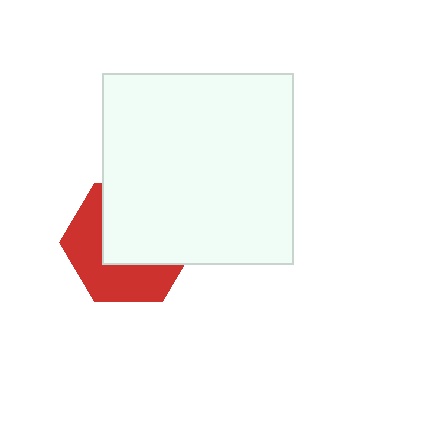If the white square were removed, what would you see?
You would see the complete red hexagon.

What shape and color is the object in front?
The object in front is a white square.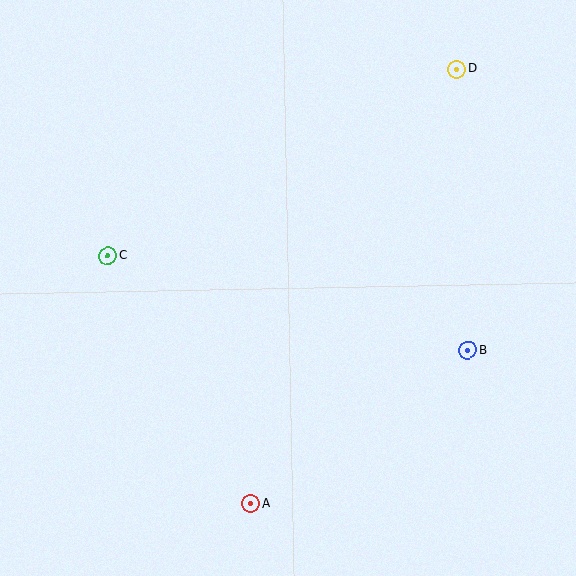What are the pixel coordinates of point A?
Point A is at (251, 503).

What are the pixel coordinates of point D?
Point D is at (456, 69).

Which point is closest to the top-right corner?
Point D is closest to the top-right corner.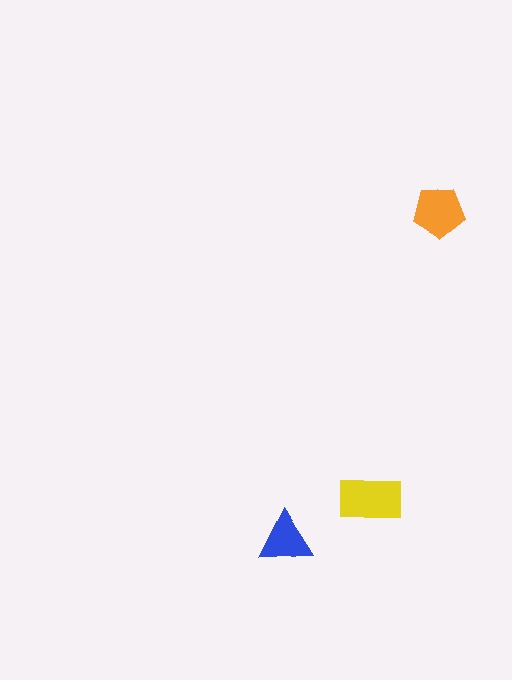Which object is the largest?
The yellow rectangle.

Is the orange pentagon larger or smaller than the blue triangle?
Larger.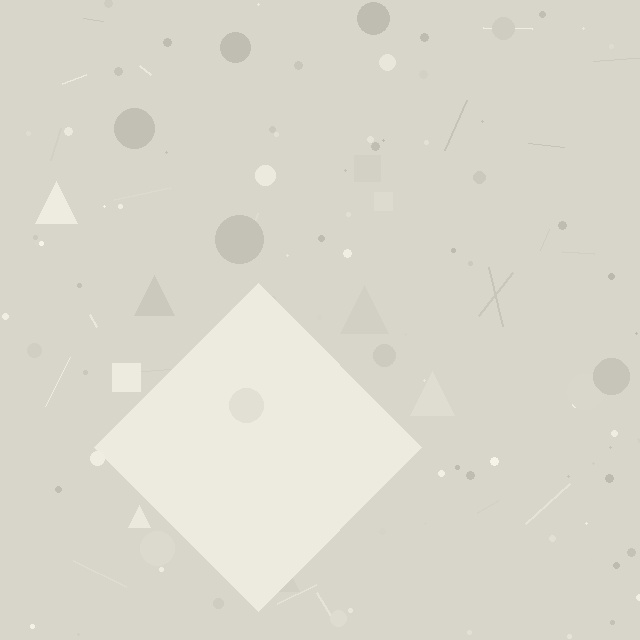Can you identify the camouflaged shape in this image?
The camouflaged shape is a diamond.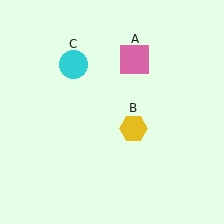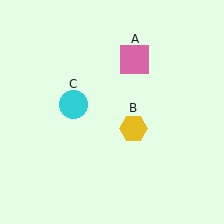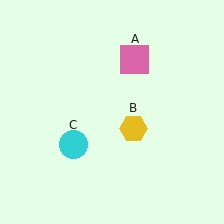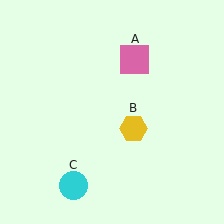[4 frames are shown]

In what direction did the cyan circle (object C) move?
The cyan circle (object C) moved down.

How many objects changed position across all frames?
1 object changed position: cyan circle (object C).